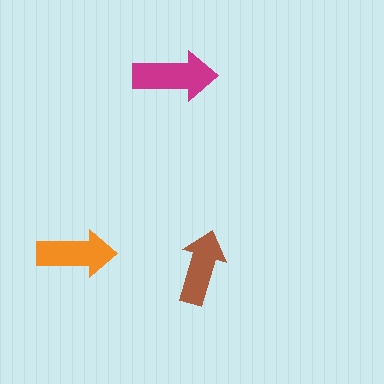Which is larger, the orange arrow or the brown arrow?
The orange one.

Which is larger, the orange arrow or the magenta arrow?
The magenta one.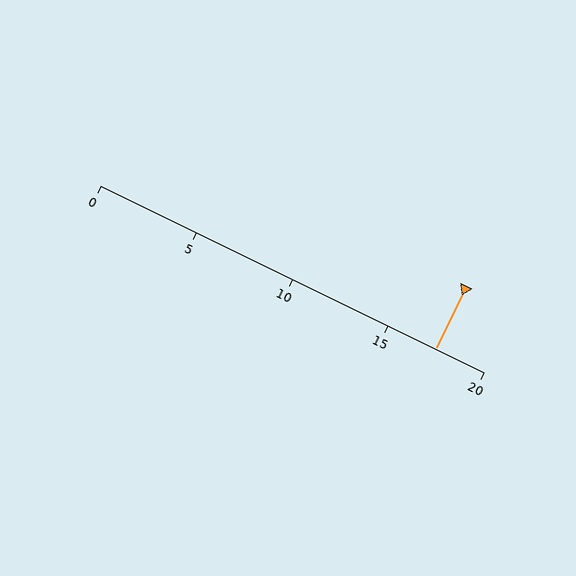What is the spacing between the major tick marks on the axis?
The major ticks are spaced 5 apart.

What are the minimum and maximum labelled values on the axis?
The axis runs from 0 to 20.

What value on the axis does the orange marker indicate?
The marker indicates approximately 17.5.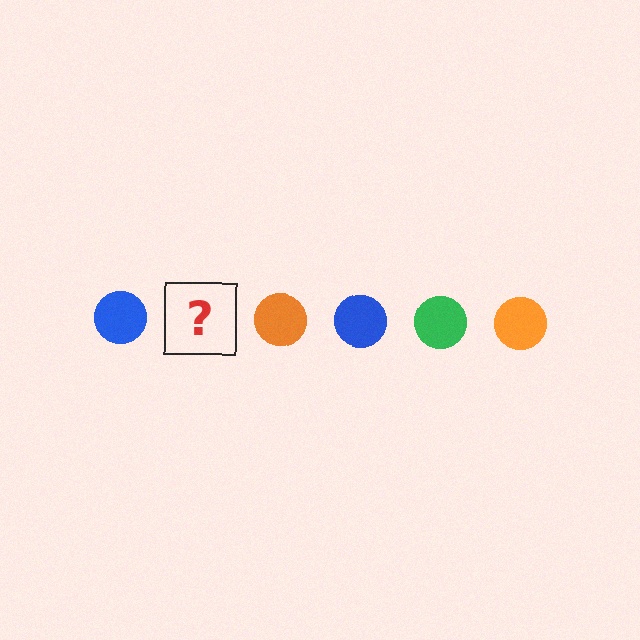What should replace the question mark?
The question mark should be replaced with a green circle.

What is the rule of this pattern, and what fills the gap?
The rule is that the pattern cycles through blue, green, orange circles. The gap should be filled with a green circle.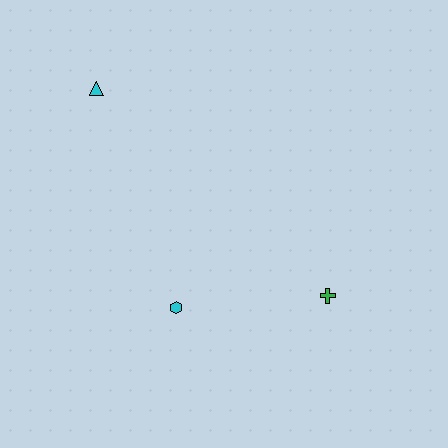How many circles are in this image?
There are no circles.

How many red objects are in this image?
There are no red objects.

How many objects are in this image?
There are 3 objects.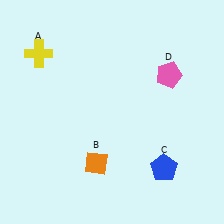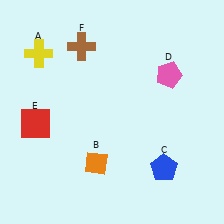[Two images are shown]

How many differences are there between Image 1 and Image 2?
There are 2 differences between the two images.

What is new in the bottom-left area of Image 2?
A red square (E) was added in the bottom-left area of Image 2.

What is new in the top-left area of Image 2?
A brown cross (F) was added in the top-left area of Image 2.